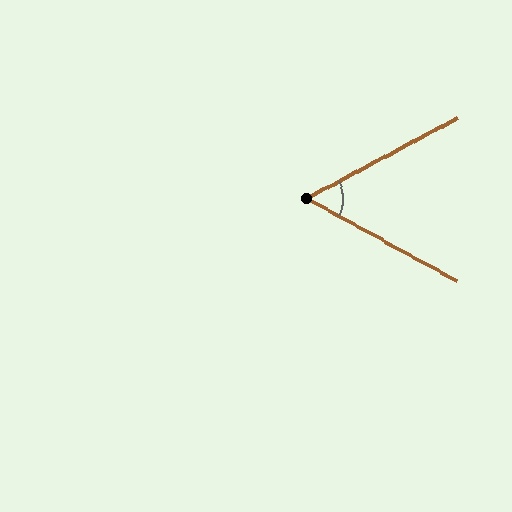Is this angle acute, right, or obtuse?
It is acute.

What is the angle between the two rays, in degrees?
Approximately 57 degrees.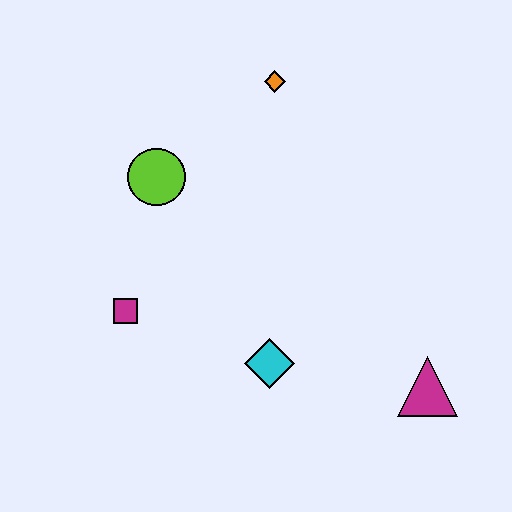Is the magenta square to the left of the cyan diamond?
Yes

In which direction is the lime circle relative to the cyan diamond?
The lime circle is above the cyan diamond.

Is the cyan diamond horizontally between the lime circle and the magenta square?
No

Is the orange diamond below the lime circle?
No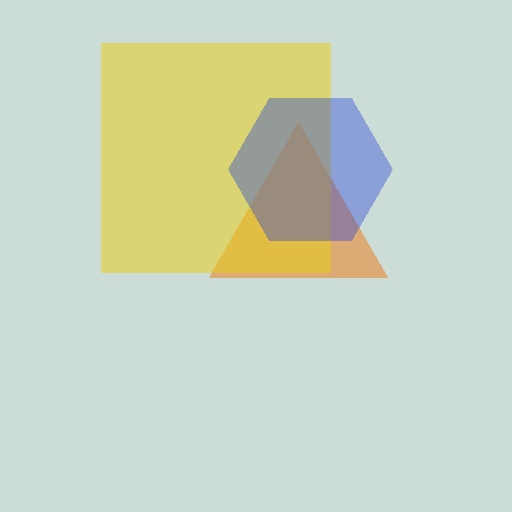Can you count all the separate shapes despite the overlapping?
Yes, there are 3 separate shapes.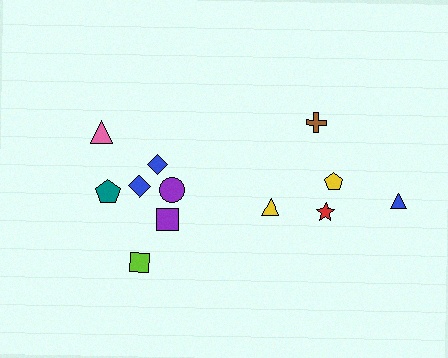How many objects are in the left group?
There are 7 objects.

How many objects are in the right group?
There are 5 objects.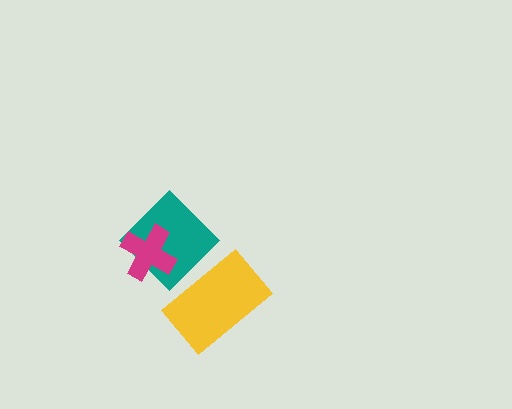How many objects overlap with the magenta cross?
1 object overlaps with the magenta cross.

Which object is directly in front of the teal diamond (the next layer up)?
The magenta cross is directly in front of the teal diamond.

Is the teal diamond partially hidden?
Yes, it is partially covered by another shape.